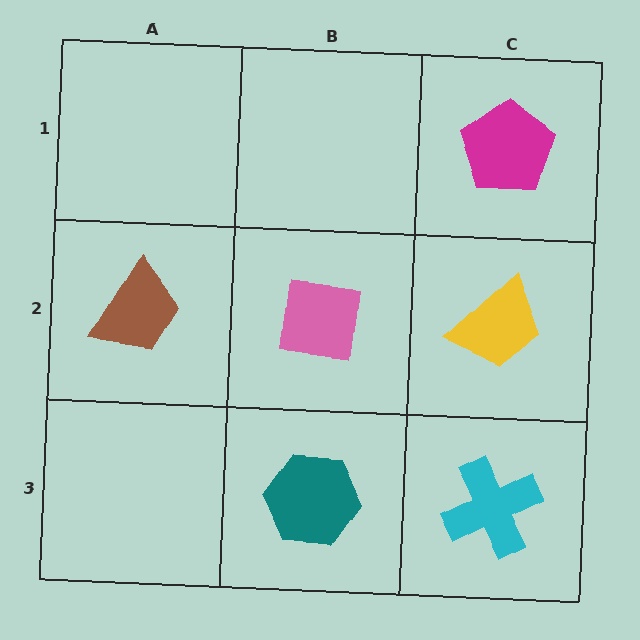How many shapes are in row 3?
2 shapes.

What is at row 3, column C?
A cyan cross.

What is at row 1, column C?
A magenta pentagon.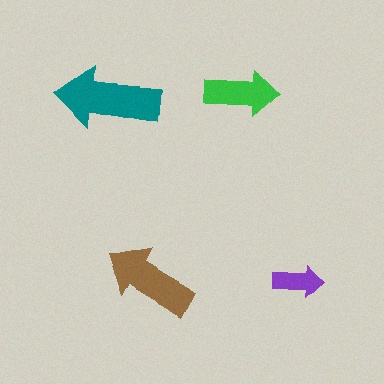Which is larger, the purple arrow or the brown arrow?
The brown one.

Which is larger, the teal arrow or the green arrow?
The teal one.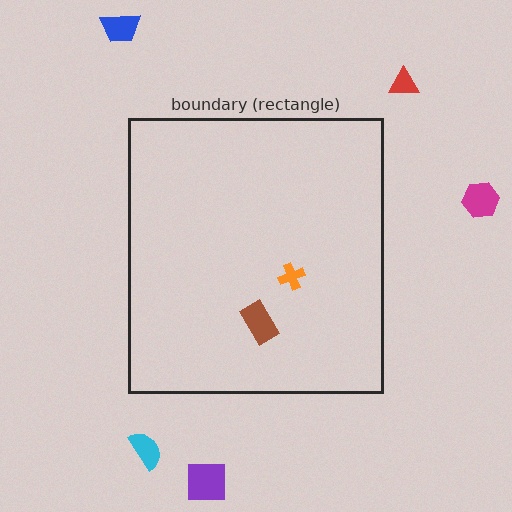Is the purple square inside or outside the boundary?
Outside.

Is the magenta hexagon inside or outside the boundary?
Outside.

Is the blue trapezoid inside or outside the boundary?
Outside.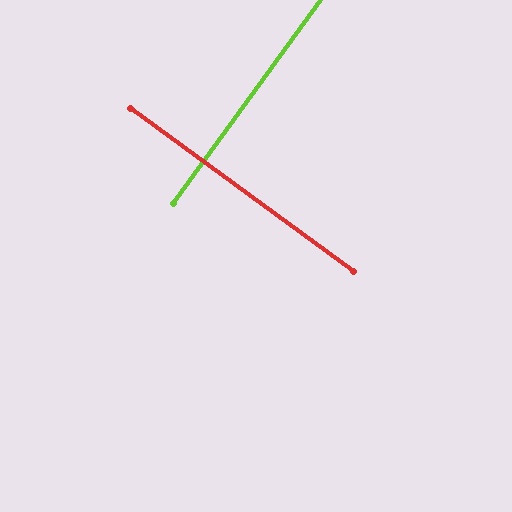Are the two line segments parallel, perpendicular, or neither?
Perpendicular — they meet at approximately 90°.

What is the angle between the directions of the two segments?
Approximately 90 degrees.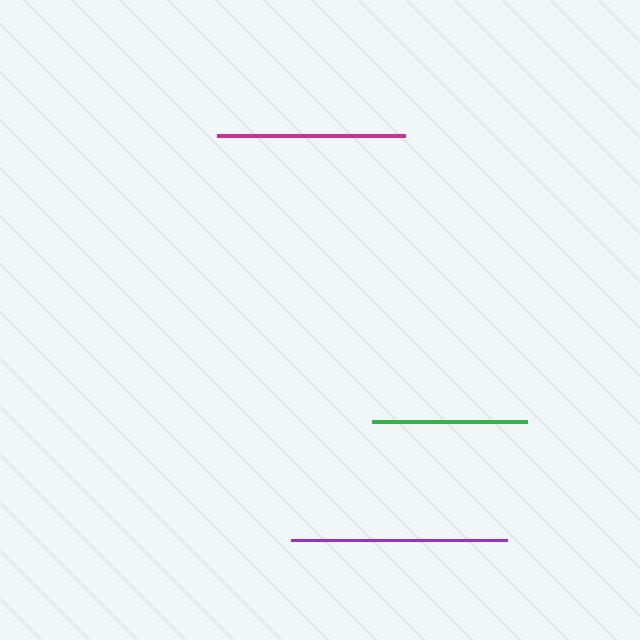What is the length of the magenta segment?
The magenta segment is approximately 188 pixels long.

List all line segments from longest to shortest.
From longest to shortest: purple, magenta, green.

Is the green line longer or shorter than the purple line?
The purple line is longer than the green line.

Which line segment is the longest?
The purple line is the longest at approximately 216 pixels.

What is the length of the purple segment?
The purple segment is approximately 216 pixels long.